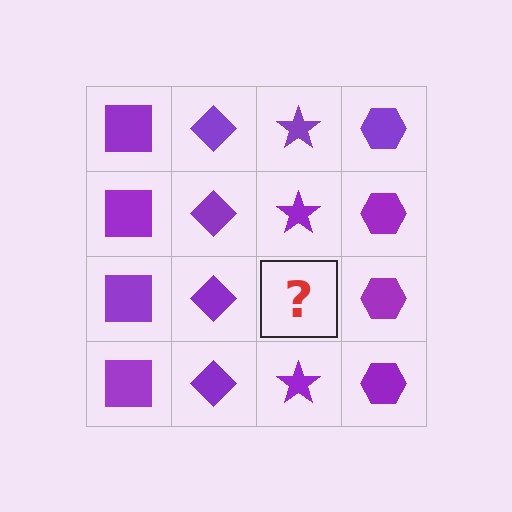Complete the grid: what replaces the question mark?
The question mark should be replaced with a purple star.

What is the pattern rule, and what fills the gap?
The rule is that each column has a consistent shape. The gap should be filled with a purple star.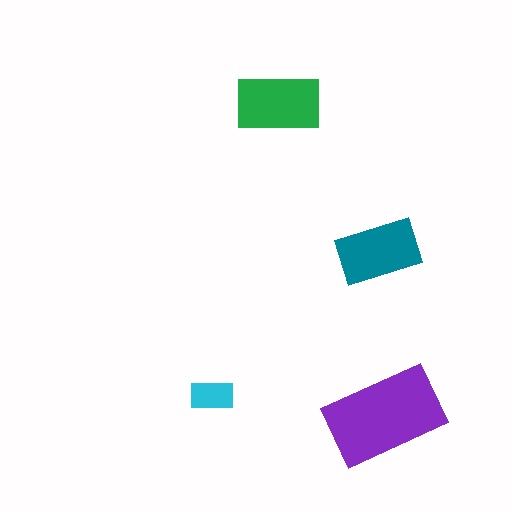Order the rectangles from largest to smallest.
the purple one, the green one, the teal one, the cyan one.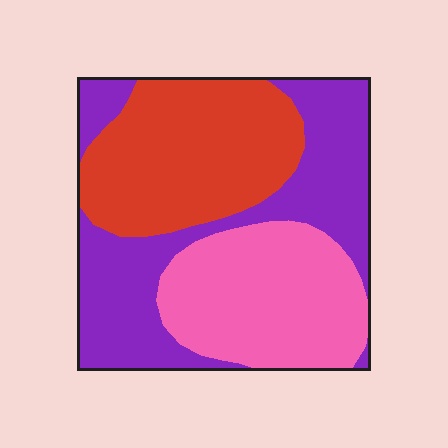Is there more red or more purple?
Purple.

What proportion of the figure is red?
Red covers roughly 35% of the figure.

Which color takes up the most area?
Purple, at roughly 40%.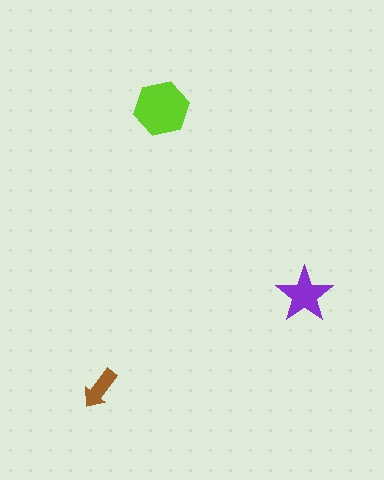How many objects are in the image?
There are 3 objects in the image.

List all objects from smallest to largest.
The brown arrow, the purple star, the lime hexagon.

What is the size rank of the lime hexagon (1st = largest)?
1st.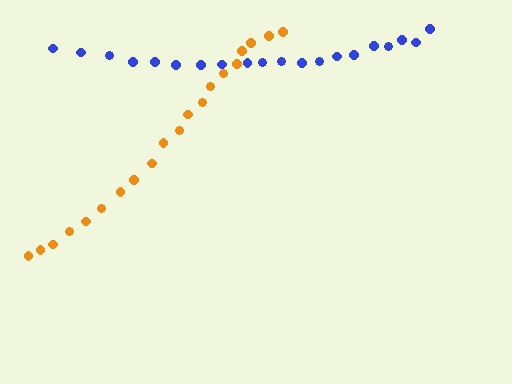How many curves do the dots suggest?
There are 2 distinct paths.